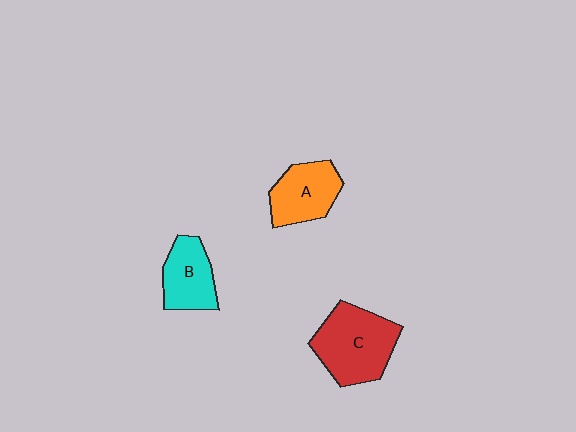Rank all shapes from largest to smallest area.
From largest to smallest: C (red), A (orange), B (cyan).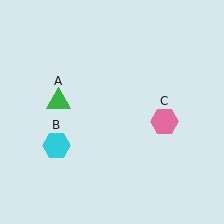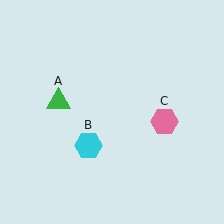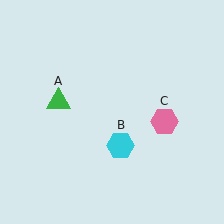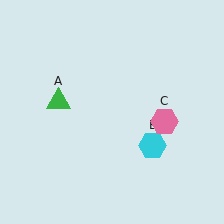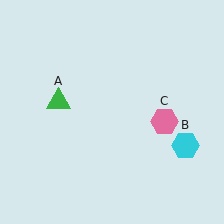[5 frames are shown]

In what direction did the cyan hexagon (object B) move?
The cyan hexagon (object B) moved right.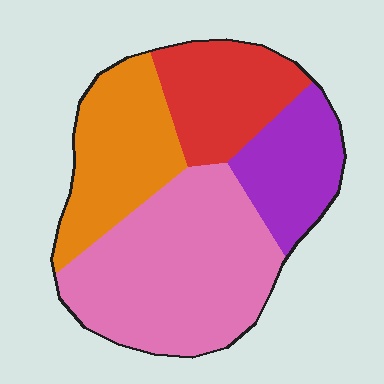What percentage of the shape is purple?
Purple covers around 15% of the shape.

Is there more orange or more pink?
Pink.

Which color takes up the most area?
Pink, at roughly 40%.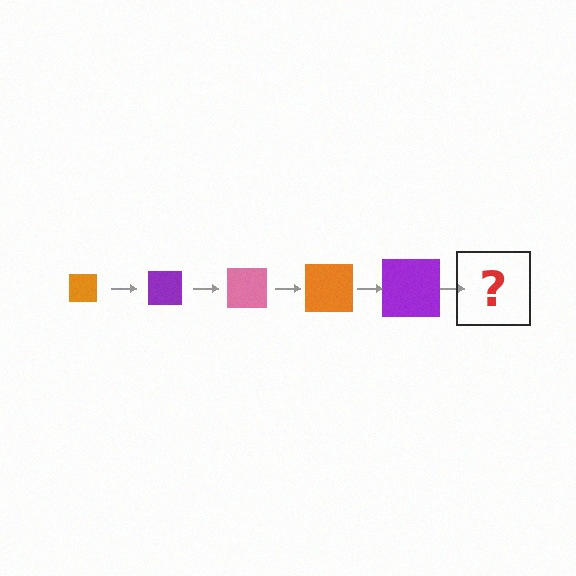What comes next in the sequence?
The next element should be a pink square, larger than the previous one.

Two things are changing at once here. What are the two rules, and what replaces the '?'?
The two rules are that the square grows larger each step and the color cycles through orange, purple, and pink. The '?' should be a pink square, larger than the previous one.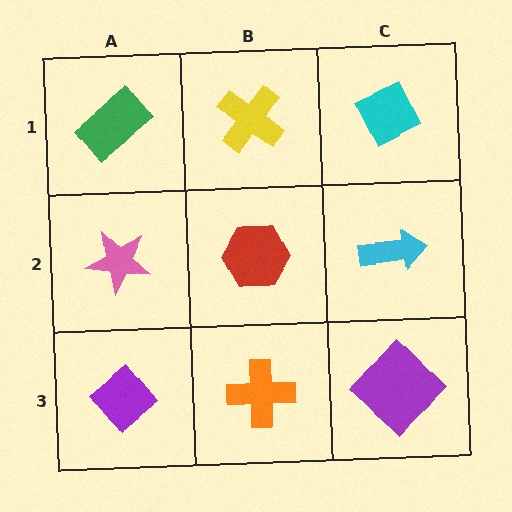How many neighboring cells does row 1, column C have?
2.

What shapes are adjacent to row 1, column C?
A cyan arrow (row 2, column C), a yellow cross (row 1, column B).